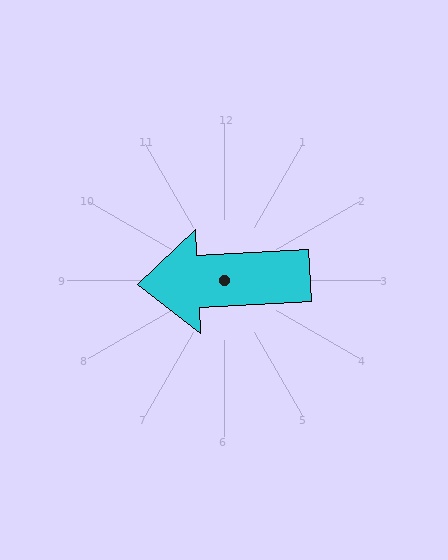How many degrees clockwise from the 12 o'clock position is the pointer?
Approximately 267 degrees.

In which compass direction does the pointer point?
West.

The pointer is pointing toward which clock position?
Roughly 9 o'clock.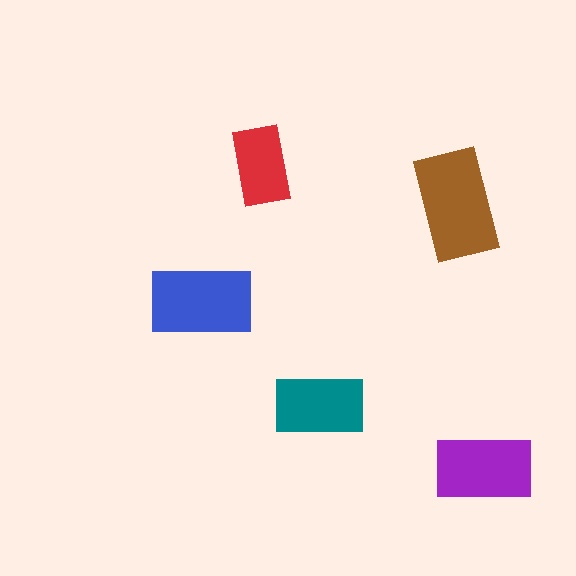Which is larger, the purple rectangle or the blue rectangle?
The blue one.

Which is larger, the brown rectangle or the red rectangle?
The brown one.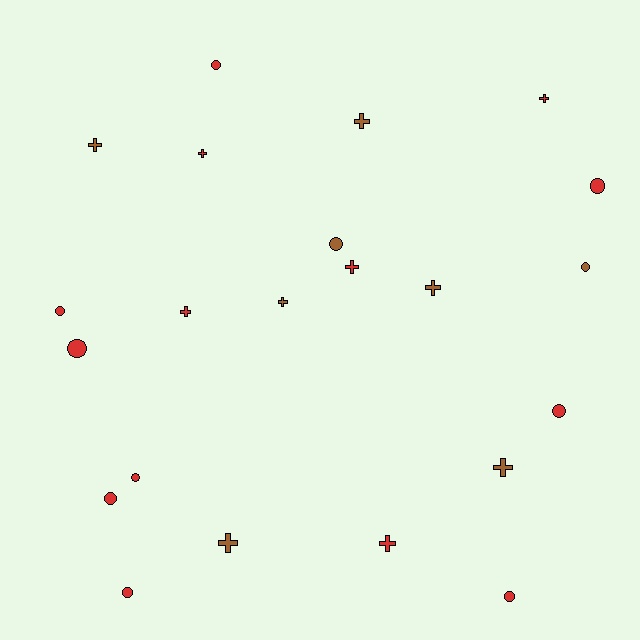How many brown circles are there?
There are 2 brown circles.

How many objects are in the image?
There are 22 objects.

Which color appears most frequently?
Red, with 14 objects.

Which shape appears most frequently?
Circle, with 11 objects.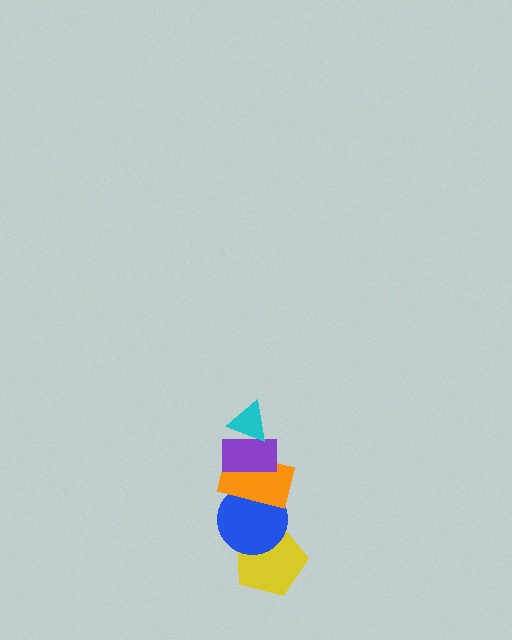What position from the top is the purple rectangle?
The purple rectangle is 2nd from the top.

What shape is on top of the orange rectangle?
The purple rectangle is on top of the orange rectangle.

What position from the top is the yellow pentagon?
The yellow pentagon is 5th from the top.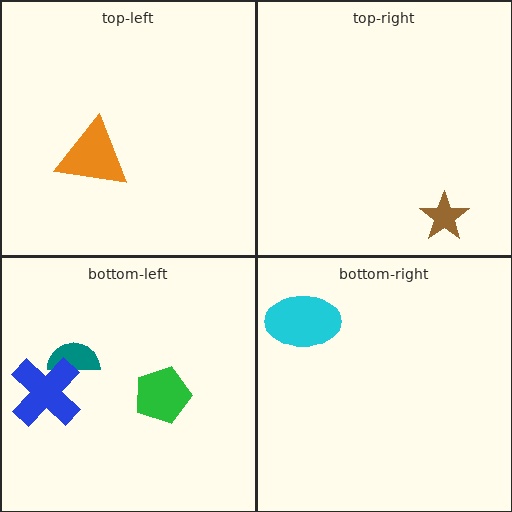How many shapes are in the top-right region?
1.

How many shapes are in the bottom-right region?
1.